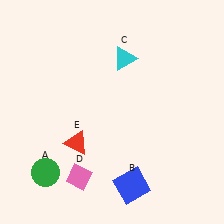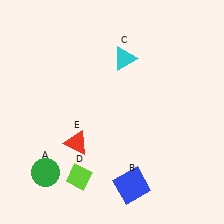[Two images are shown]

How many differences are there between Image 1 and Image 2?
There is 1 difference between the two images.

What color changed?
The diamond (D) changed from pink in Image 1 to lime in Image 2.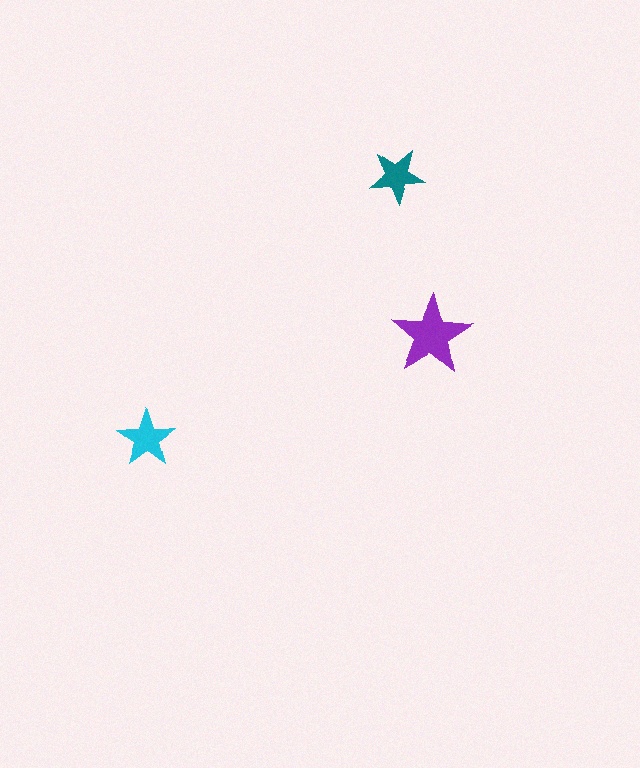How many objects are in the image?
There are 3 objects in the image.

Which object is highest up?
The teal star is topmost.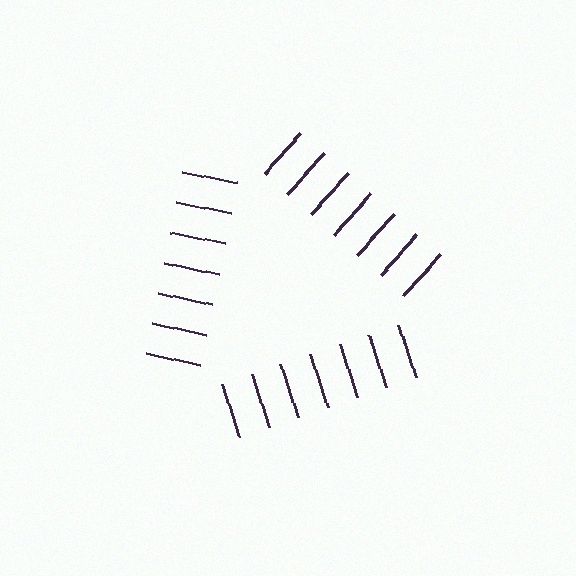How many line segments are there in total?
21 — 7 along each of the 3 edges.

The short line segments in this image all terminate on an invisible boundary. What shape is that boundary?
An illusory triangle — the line segments terminate on its edges but no continuous stroke is drawn.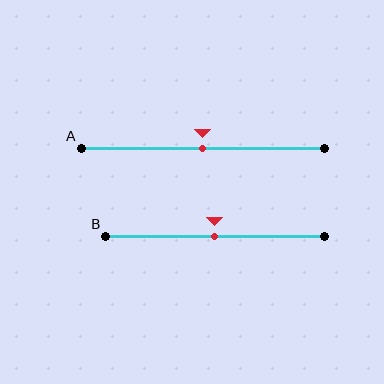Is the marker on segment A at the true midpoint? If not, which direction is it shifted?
Yes, the marker on segment A is at the true midpoint.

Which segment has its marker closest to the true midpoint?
Segment A has its marker closest to the true midpoint.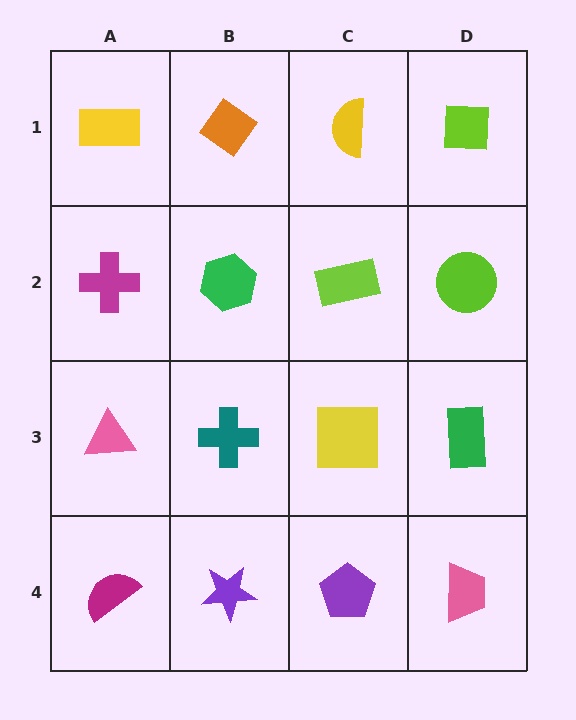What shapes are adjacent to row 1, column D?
A lime circle (row 2, column D), a yellow semicircle (row 1, column C).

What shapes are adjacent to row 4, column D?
A green rectangle (row 3, column D), a purple pentagon (row 4, column C).